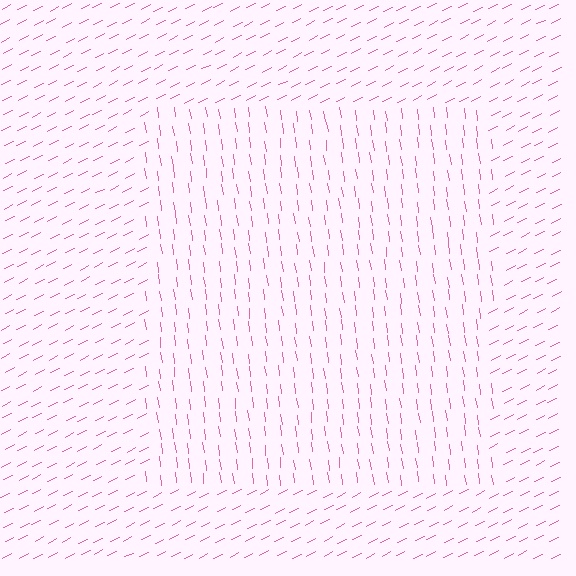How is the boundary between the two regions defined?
The boundary is defined purely by a change in line orientation (approximately 71 degrees difference). All lines are the same color and thickness.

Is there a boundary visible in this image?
Yes, there is a texture boundary formed by a change in line orientation.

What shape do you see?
I see a rectangle.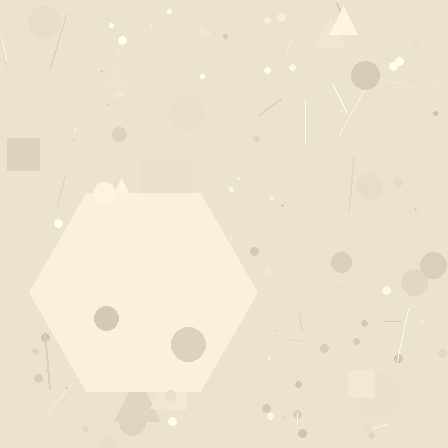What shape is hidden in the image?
A hexagon is hidden in the image.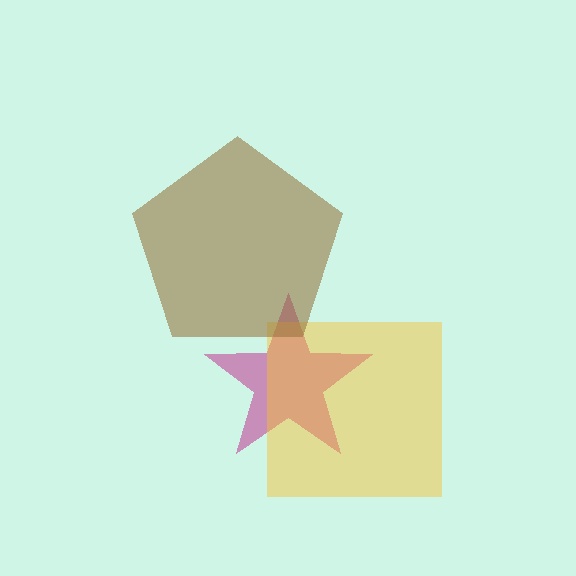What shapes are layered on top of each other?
The layered shapes are: a magenta star, a yellow square, a brown pentagon.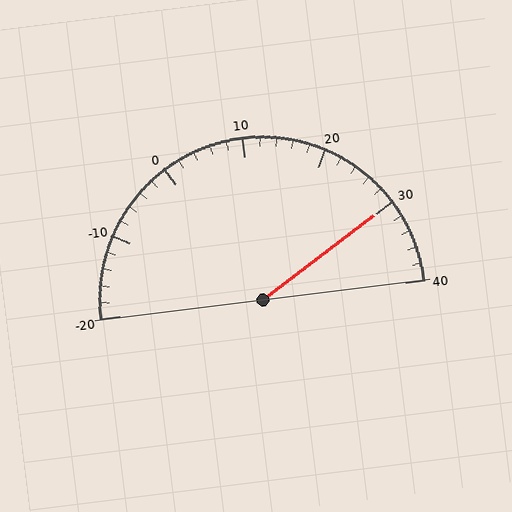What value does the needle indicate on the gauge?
The needle indicates approximately 30.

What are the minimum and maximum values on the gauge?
The gauge ranges from -20 to 40.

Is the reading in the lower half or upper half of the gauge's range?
The reading is in the upper half of the range (-20 to 40).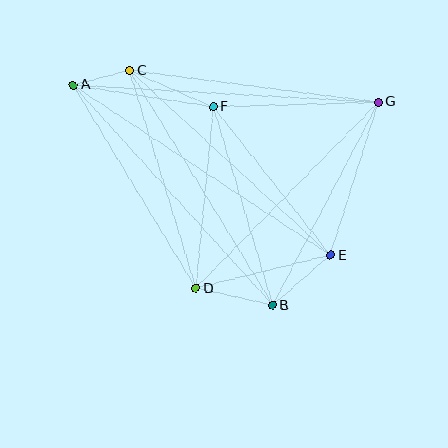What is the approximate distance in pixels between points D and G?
The distance between D and G is approximately 260 pixels.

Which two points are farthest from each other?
Points A and E are farthest from each other.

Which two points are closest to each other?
Points A and C are closest to each other.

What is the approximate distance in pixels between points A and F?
The distance between A and F is approximately 142 pixels.